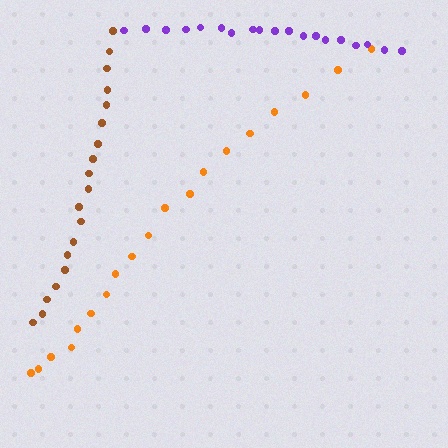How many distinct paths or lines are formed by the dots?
There are 3 distinct paths.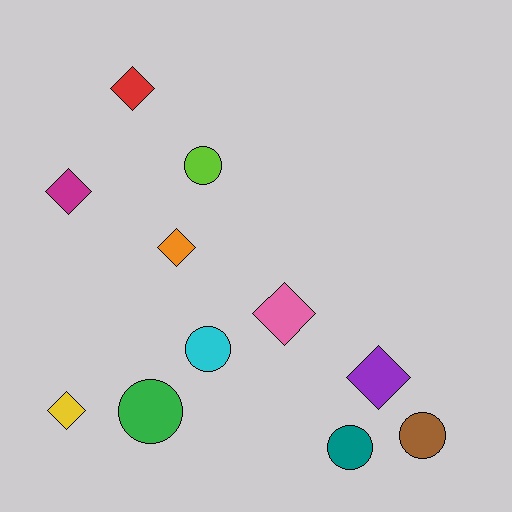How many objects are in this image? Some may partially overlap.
There are 11 objects.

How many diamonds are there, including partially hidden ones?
There are 6 diamonds.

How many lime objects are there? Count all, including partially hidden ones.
There is 1 lime object.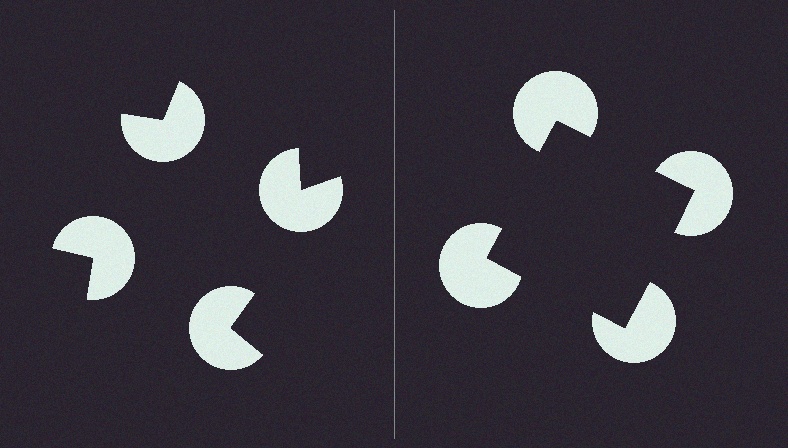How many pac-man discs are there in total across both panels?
8 — 4 on each side.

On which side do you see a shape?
An illusory square appears on the right side. On the left side the wedge cuts are rotated, so no coherent shape forms.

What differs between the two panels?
The pac-man discs are positioned identically on both sides; only the wedge orientations differ. On the right they align to a square; on the left they are misaligned.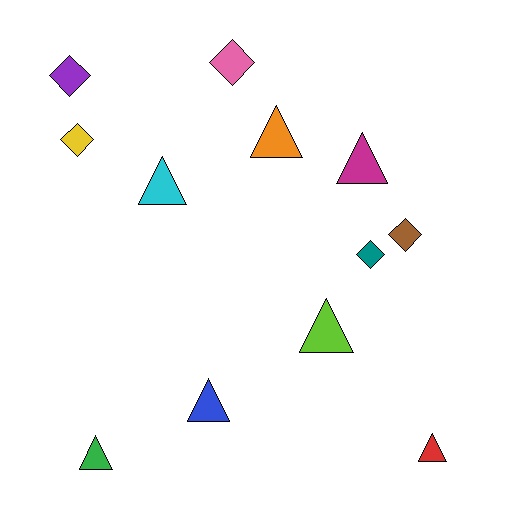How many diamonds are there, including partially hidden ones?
There are 5 diamonds.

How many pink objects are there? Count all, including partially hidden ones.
There is 1 pink object.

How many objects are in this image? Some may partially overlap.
There are 12 objects.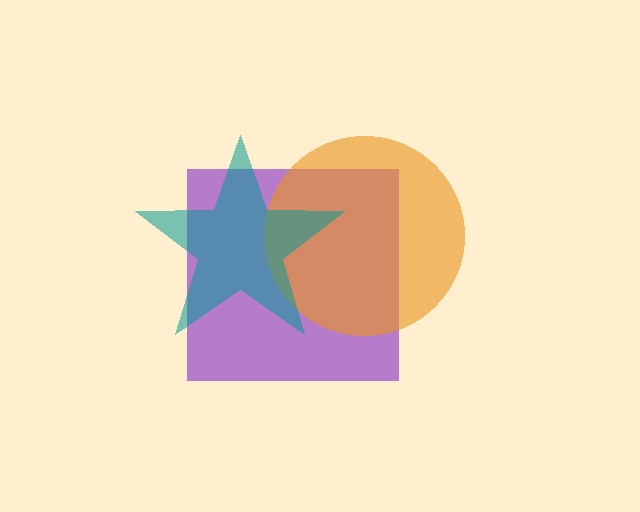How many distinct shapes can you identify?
There are 3 distinct shapes: a purple square, an orange circle, a teal star.